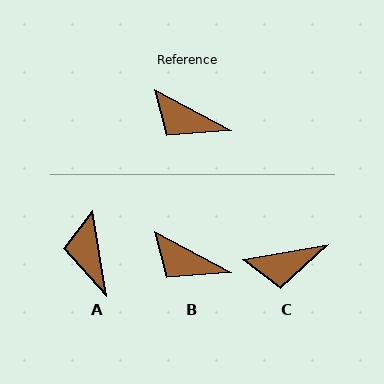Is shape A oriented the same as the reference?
No, it is off by about 52 degrees.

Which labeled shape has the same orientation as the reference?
B.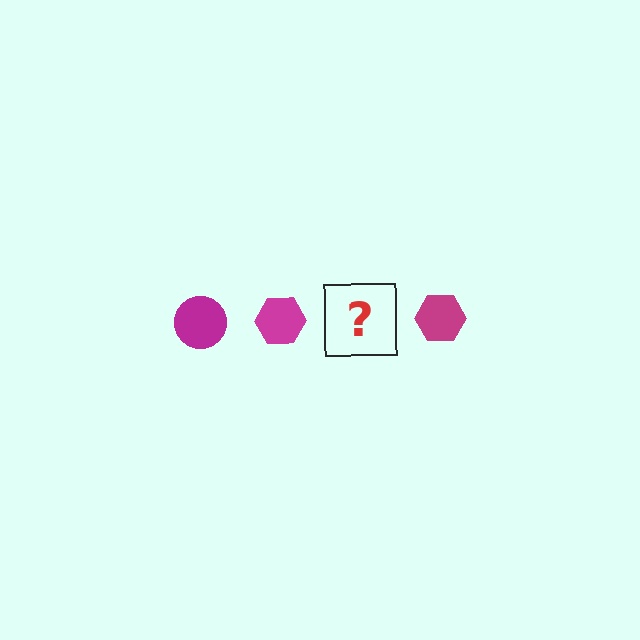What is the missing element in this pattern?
The missing element is a magenta circle.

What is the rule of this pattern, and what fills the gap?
The rule is that the pattern cycles through circle, hexagon shapes in magenta. The gap should be filled with a magenta circle.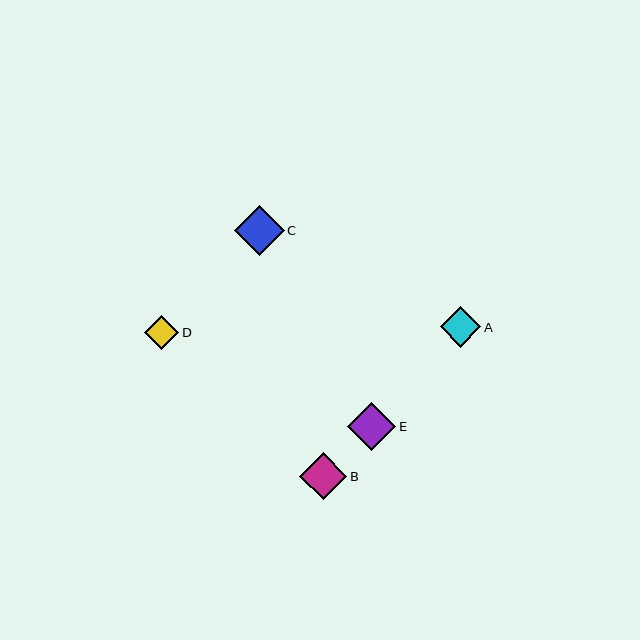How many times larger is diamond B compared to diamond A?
Diamond B is approximately 1.2 times the size of diamond A.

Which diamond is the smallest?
Diamond D is the smallest with a size of approximately 35 pixels.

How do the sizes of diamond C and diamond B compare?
Diamond C and diamond B are approximately the same size.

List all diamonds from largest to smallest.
From largest to smallest: C, E, B, A, D.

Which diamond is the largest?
Diamond C is the largest with a size of approximately 50 pixels.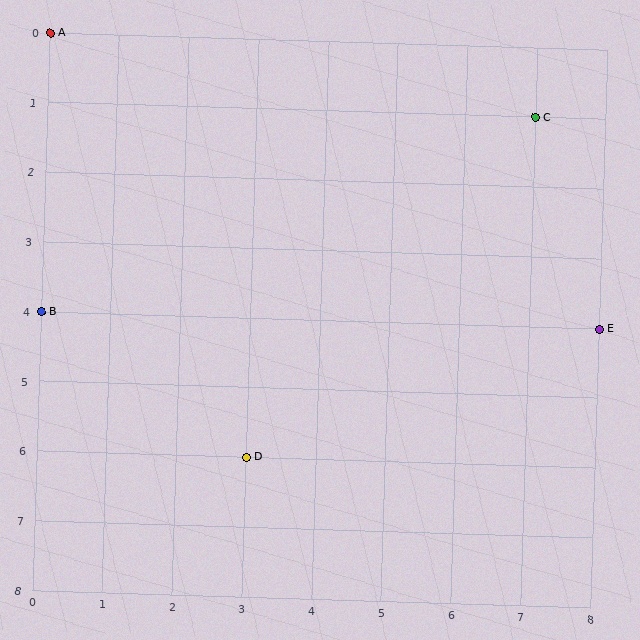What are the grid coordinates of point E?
Point E is at grid coordinates (8, 4).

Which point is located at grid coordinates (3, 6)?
Point D is at (3, 6).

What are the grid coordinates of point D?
Point D is at grid coordinates (3, 6).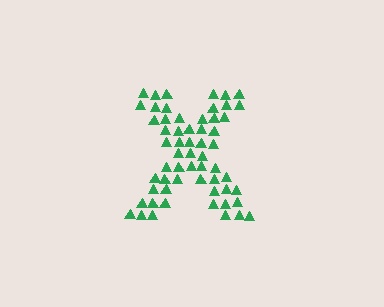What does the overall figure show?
The overall figure shows the letter X.